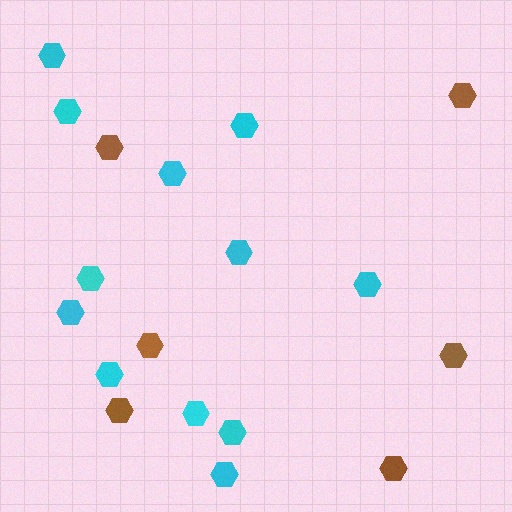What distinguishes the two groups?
There are 2 groups: one group of cyan hexagons (12) and one group of brown hexagons (6).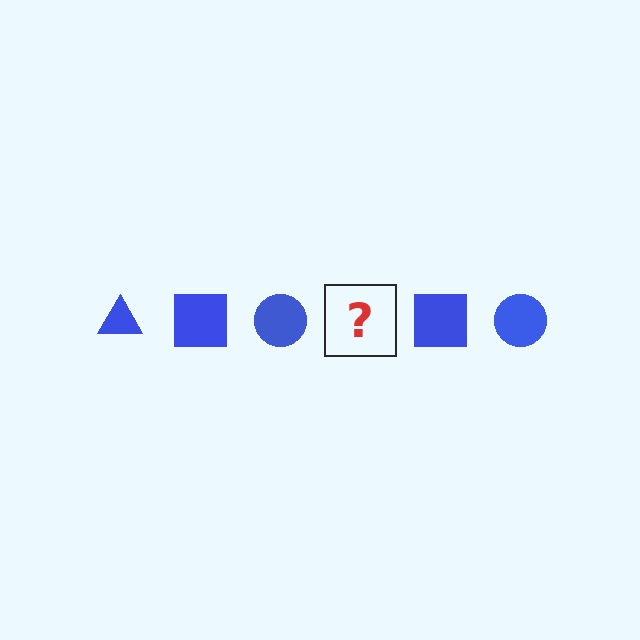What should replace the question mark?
The question mark should be replaced with a blue triangle.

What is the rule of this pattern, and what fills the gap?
The rule is that the pattern cycles through triangle, square, circle shapes in blue. The gap should be filled with a blue triangle.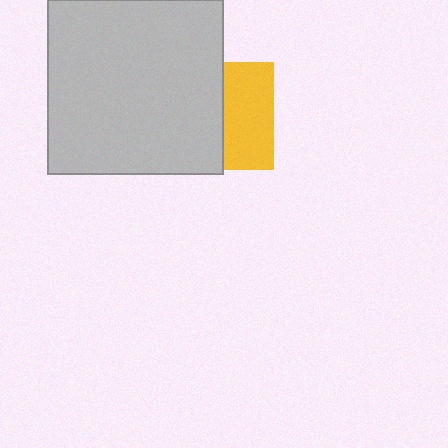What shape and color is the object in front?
The object in front is a light gray square.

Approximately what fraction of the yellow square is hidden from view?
Roughly 54% of the yellow square is hidden behind the light gray square.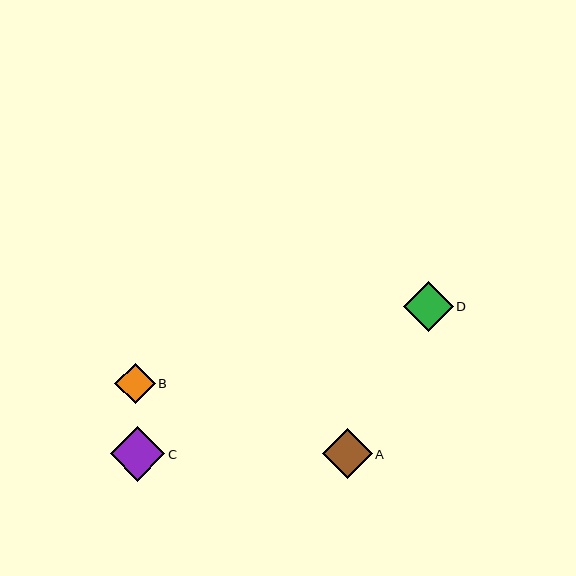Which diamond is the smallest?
Diamond B is the smallest with a size of approximately 40 pixels.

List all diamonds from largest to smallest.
From largest to smallest: C, A, D, B.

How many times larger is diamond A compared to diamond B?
Diamond A is approximately 1.2 times the size of diamond B.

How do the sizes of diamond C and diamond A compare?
Diamond C and diamond A are approximately the same size.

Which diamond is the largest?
Diamond C is the largest with a size of approximately 54 pixels.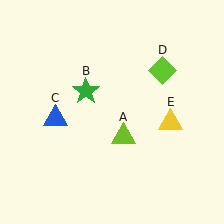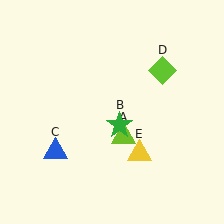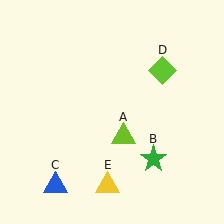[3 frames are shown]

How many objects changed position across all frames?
3 objects changed position: green star (object B), blue triangle (object C), yellow triangle (object E).